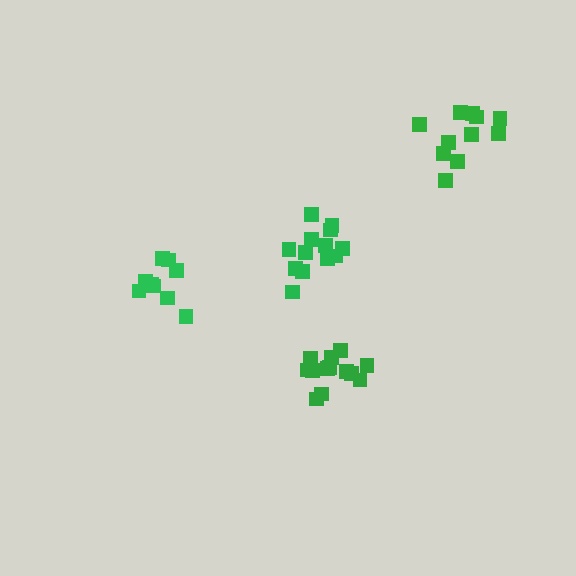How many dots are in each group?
Group 1: 9 dots, Group 2: 13 dots, Group 3: 11 dots, Group 4: 13 dots (46 total).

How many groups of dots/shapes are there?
There are 4 groups.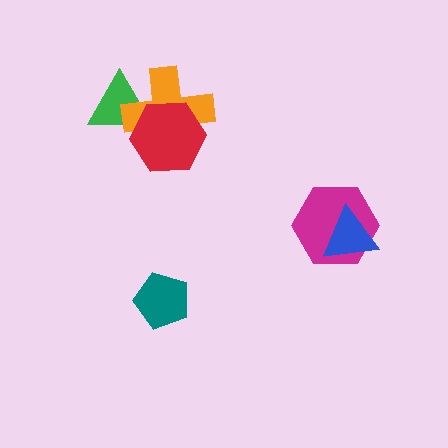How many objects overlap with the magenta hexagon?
1 object overlaps with the magenta hexagon.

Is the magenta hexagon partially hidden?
Yes, it is partially covered by another shape.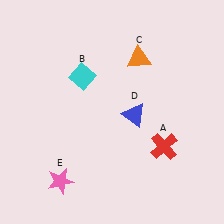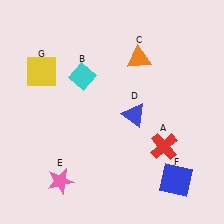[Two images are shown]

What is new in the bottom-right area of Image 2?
A blue square (F) was added in the bottom-right area of Image 2.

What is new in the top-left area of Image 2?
A yellow square (G) was added in the top-left area of Image 2.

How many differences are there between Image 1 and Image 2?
There are 2 differences between the two images.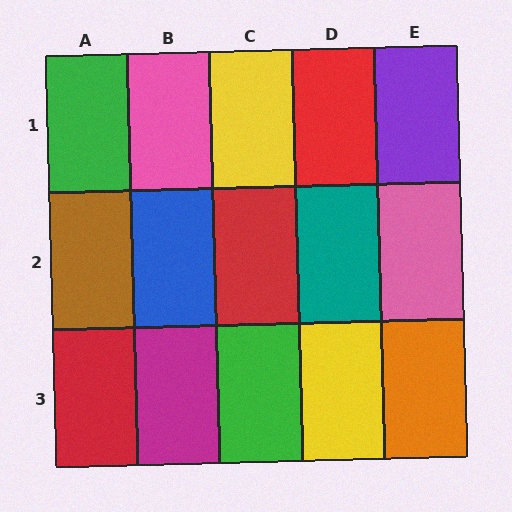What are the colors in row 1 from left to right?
Green, pink, yellow, red, purple.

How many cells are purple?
1 cell is purple.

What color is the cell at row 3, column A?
Red.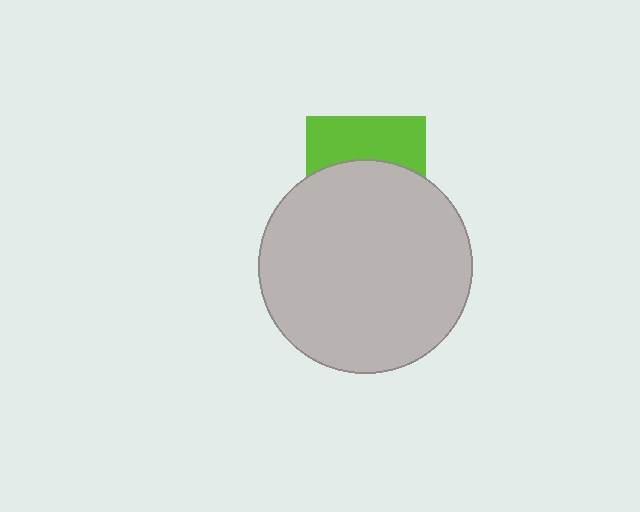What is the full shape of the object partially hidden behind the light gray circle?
The partially hidden object is a lime square.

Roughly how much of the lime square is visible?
A small part of it is visible (roughly 41%).